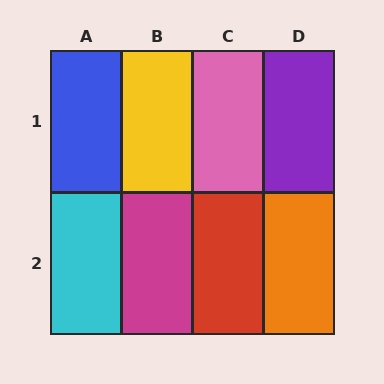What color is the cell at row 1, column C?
Pink.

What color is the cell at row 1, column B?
Yellow.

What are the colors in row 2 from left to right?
Cyan, magenta, red, orange.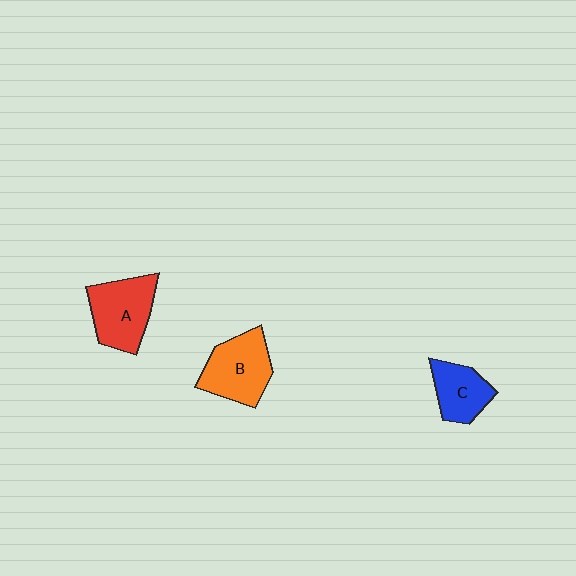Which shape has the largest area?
Shape A (red).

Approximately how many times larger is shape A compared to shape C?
Approximately 1.4 times.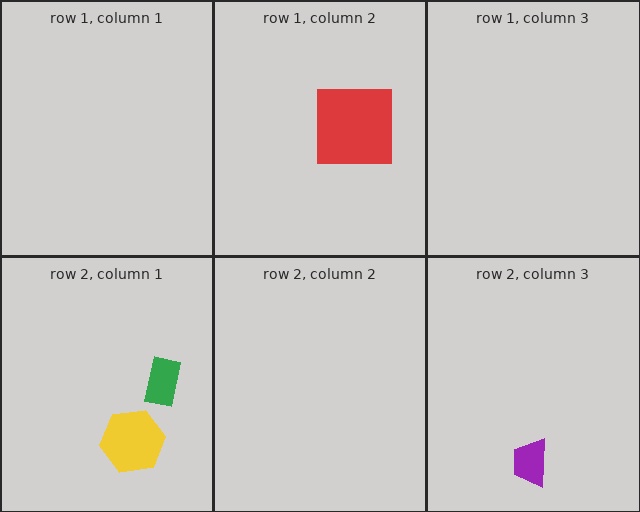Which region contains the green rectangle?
The row 2, column 1 region.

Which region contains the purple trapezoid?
The row 2, column 3 region.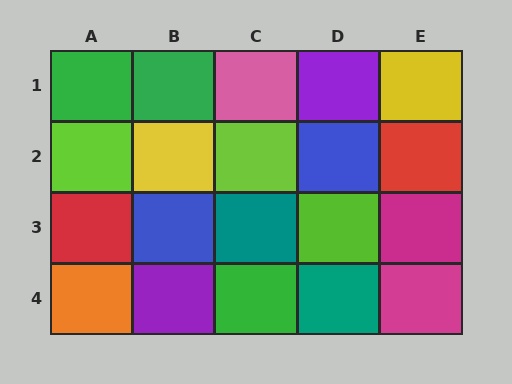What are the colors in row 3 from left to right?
Red, blue, teal, lime, magenta.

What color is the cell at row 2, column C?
Lime.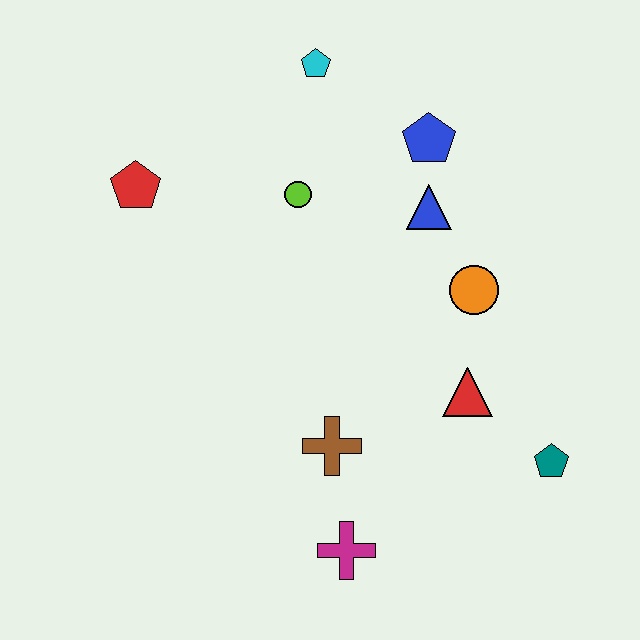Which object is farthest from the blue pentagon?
The magenta cross is farthest from the blue pentagon.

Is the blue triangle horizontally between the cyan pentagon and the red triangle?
Yes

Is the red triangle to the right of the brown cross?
Yes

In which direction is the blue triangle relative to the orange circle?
The blue triangle is above the orange circle.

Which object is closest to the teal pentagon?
The red triangle is closest to the teal pentagon.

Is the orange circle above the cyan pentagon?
No